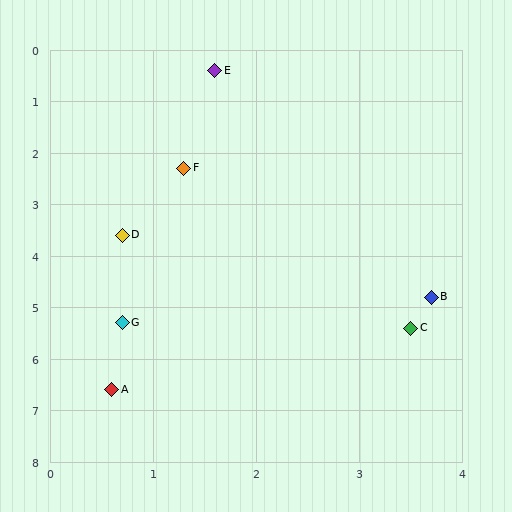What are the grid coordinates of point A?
Point A is at approximately (0.6, 6.6).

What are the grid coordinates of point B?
Point B is at approximately (3.7, 4.8).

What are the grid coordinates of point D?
Point D is at approximately (0.7, 3.6).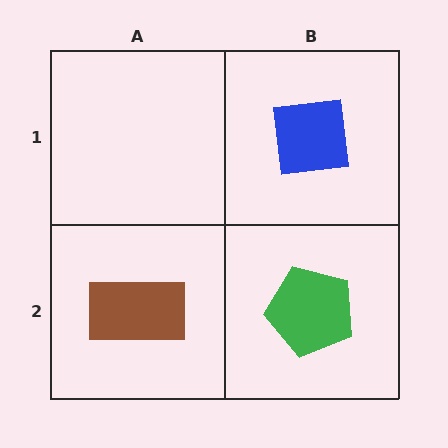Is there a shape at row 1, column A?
No, that cell is empty.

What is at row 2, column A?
A brown rectangle.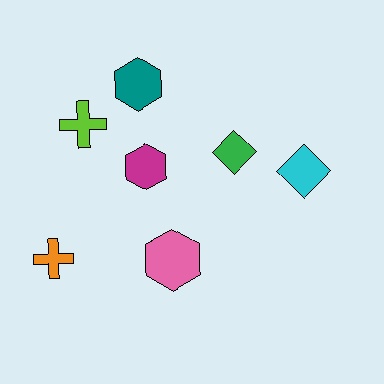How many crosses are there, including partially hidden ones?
There are 2 crosses.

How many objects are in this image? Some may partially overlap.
There are 7 objects.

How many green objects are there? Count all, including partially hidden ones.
There is 1 green object.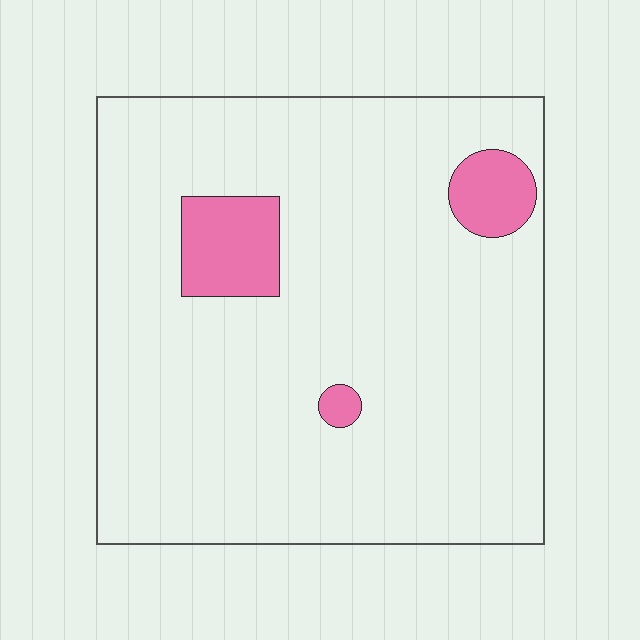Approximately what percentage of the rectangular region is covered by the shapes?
Approximately 10%.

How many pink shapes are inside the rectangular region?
3.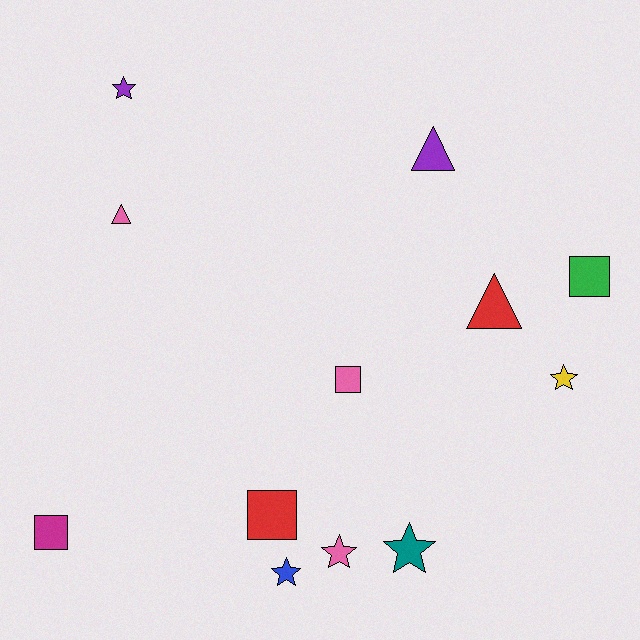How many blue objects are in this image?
There is 1 blue object.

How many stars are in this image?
There are 5 stars.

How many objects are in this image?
There are 12 objects.